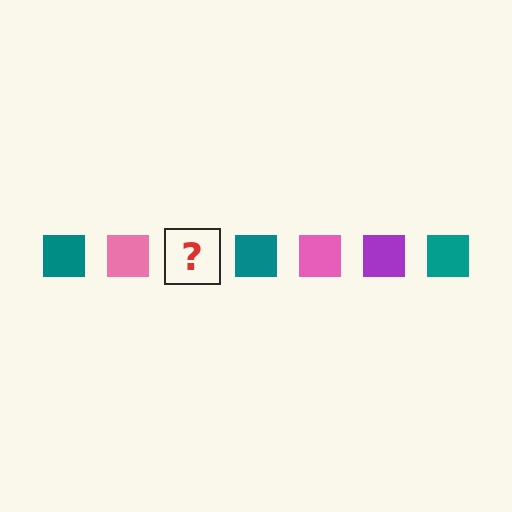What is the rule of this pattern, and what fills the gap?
The rule is that the pattern cycles through teal, pink, purple squares. The gap should be filled with a purple square.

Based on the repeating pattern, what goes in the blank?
The blank should be a purple square.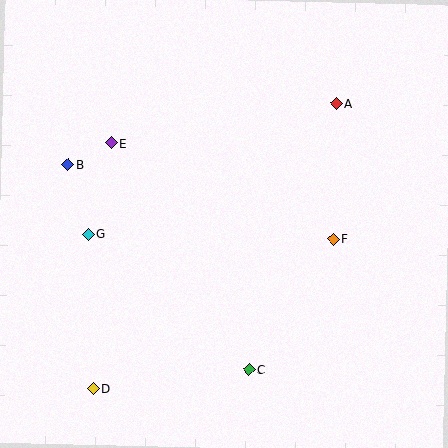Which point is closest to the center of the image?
Point F at (333, 239) is closest to the center.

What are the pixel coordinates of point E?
Point E is at (111, 143).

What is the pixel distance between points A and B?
The distance between A and B is 275 pixels.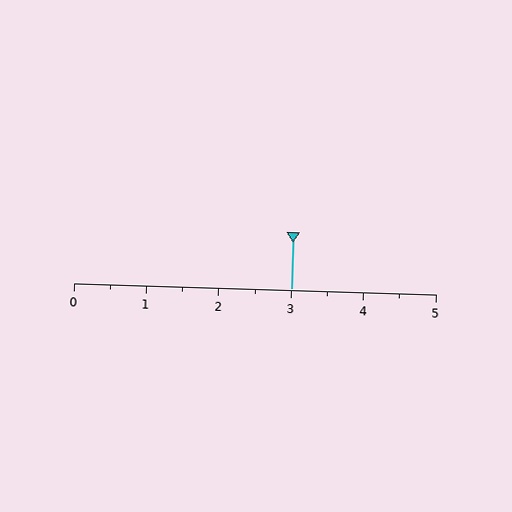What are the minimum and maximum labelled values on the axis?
The axis runs from 0 to 5.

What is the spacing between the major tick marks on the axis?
The major ticks are spaced 1 apart.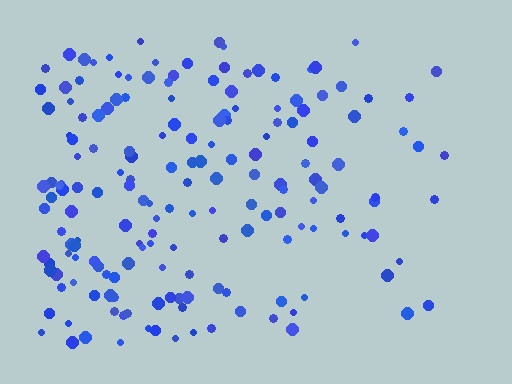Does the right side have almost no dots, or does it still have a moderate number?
Still a moderate number, just noticeably fewer than the left.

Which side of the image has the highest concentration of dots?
The left.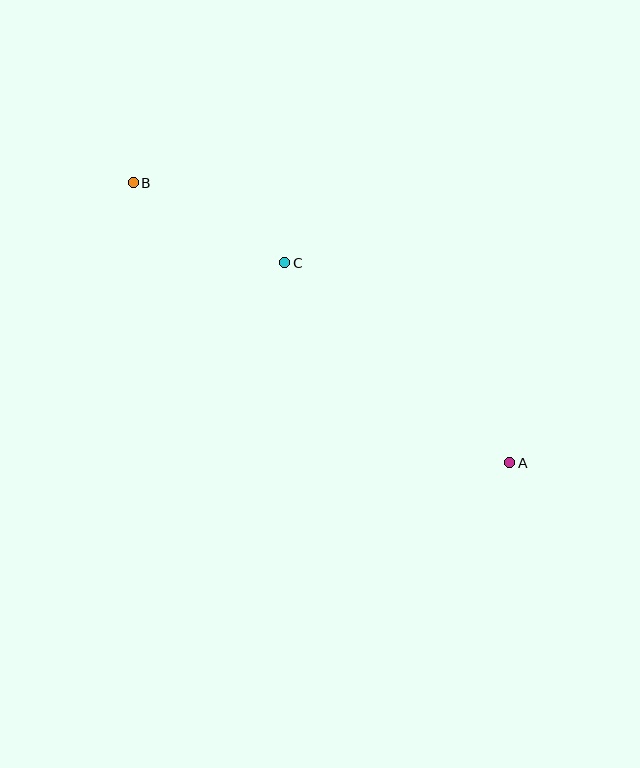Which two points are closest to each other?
Points B and C are closest to each other.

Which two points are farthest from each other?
Points A and B are farthest from each other.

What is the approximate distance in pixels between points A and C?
The distance between A and C is approximately 301 pixels.